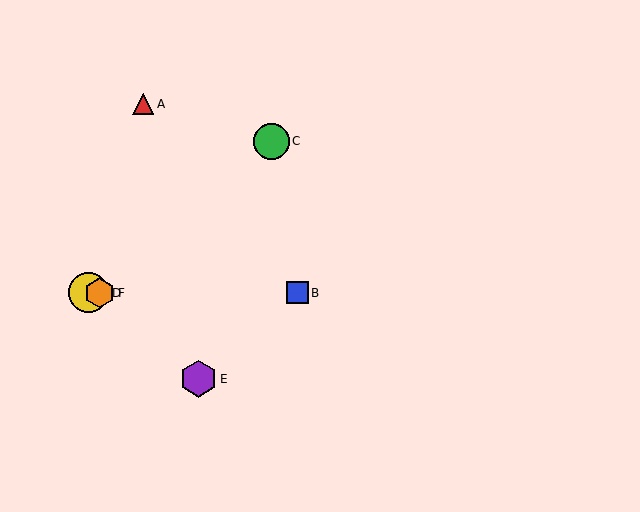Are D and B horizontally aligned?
Yes, both are at y≈293.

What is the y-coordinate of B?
Object B is at y≈293.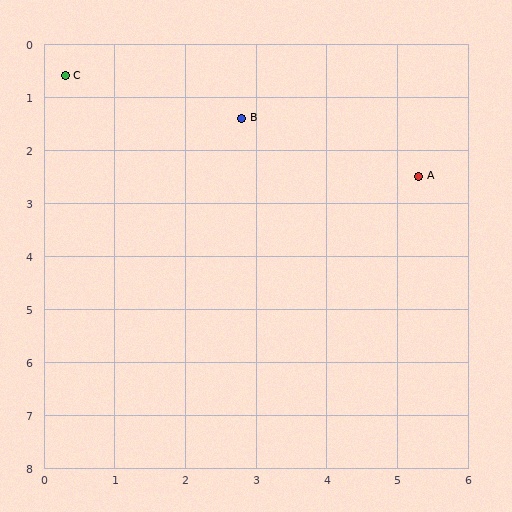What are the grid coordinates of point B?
Point B is at approximately (2.8, 1.4).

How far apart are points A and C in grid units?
Points A and C are about 5.3 grid units apart.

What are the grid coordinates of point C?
Point C is at approximately (0.3, 0.6).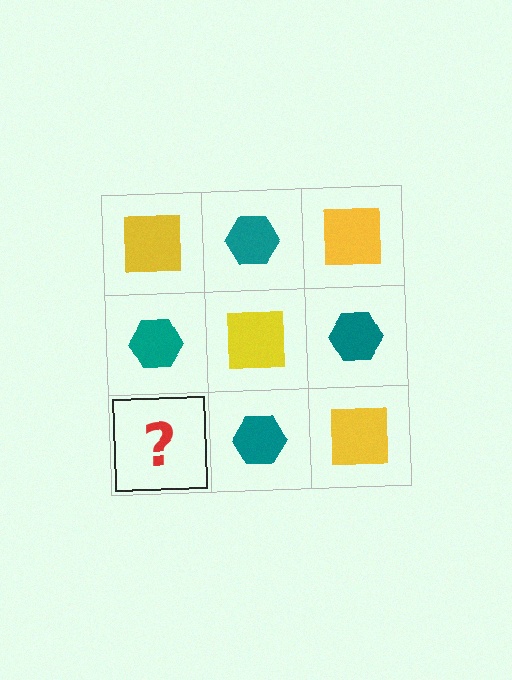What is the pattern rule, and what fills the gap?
The rule is that it alternates yellow square and teal hexagon in a checkerboard pattern. The gap should be filled with a yellow square.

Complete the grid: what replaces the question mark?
The question mark should be replaced with a yellow square.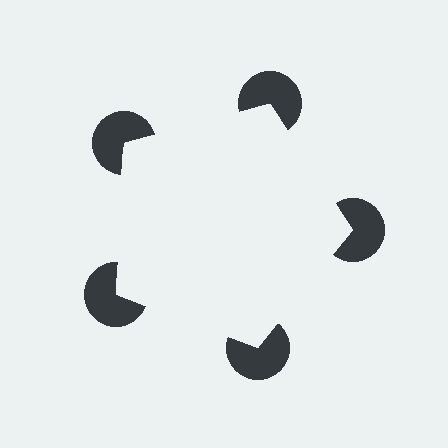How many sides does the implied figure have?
5 sides.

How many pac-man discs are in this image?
There are 5 — one at each vertex of the illusory pentagon.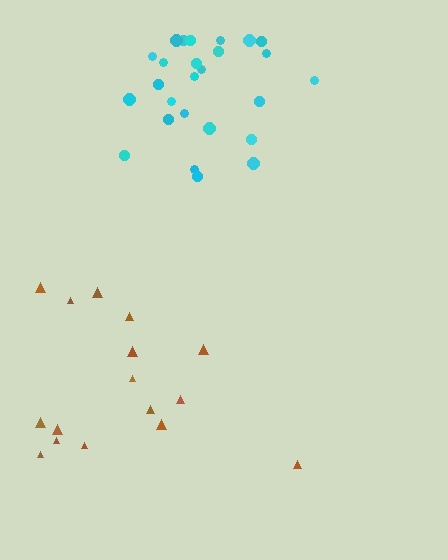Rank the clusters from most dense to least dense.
cyan, brown.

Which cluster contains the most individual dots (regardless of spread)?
Cyan (26).